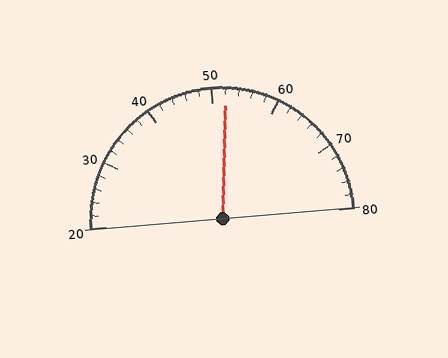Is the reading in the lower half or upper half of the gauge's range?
The reading is in the upper half of the range (20 to 80).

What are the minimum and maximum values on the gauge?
The gauge ranges from 20 to 80.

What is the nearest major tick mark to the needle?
The nearest major tick mark is 50.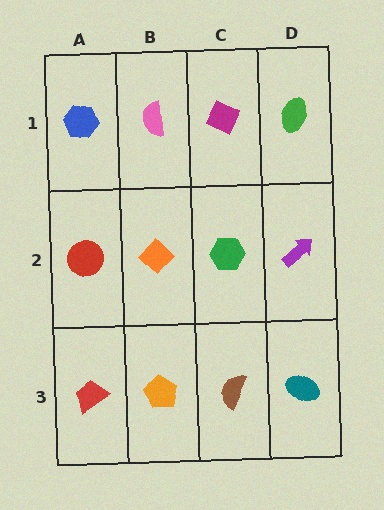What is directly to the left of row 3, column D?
A brown semicircle.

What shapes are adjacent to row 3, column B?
An orange diamond (row 2, column B), a red trapezoid (row 3, column A), a brown semicircle (row 3, column C).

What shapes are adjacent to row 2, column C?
A magenta diamond (row 1, column C), a brown semicircle (row 3, column C), an orange diamond (row 2, column B), a purple arrow (row 2, column D).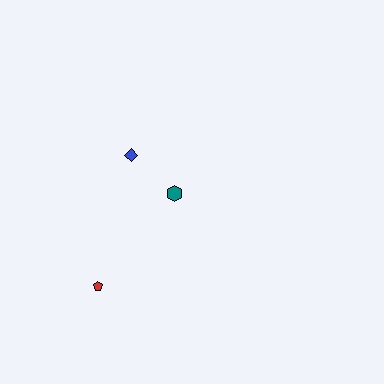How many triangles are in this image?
There are no triangles.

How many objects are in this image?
There are 3 objects.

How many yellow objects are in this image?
There are no yellow objects.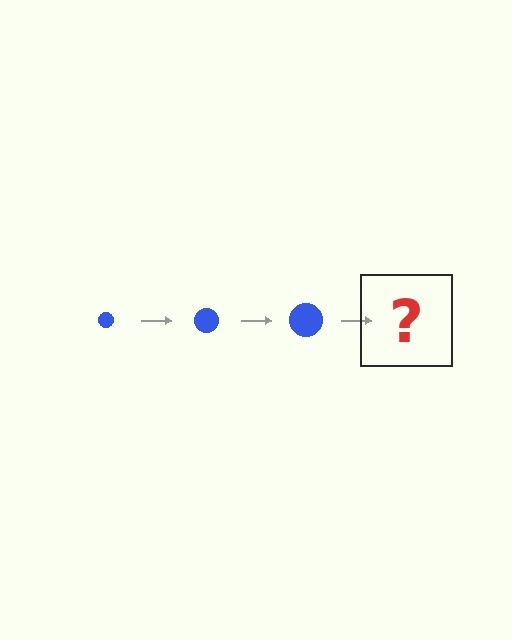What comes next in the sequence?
The next element should be a blue circle, larger than the previous one.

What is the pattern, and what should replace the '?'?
The pattern is that the circle gets progressively larger each step. The '?' should be a blue circle, larger than the previous one.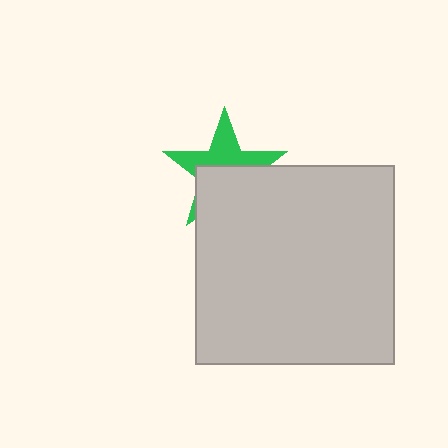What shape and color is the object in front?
The object in front is a light gray square.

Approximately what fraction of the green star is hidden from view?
Roughly 52% of the green star is hidden behind the light gray square.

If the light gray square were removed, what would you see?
You would see the complete green star.